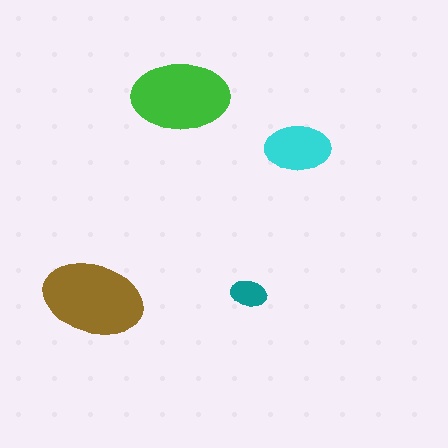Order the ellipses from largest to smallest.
the brown one, the green one, the cyan one, the teal one.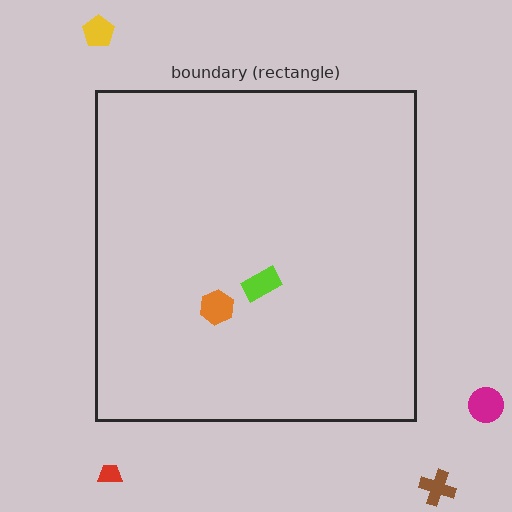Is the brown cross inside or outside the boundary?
Outside.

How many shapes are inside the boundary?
2 inside, 4 outside.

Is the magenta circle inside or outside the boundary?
Outside.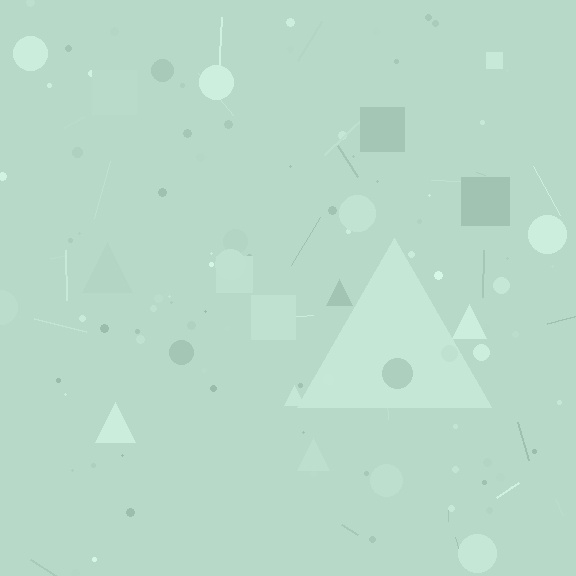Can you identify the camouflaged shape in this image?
The camouflaged shape is a triangle.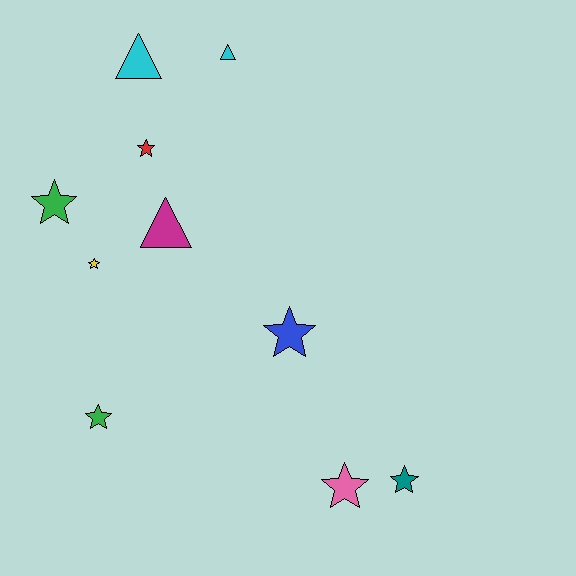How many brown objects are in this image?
There are no brown objects.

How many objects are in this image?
There are 10 objects.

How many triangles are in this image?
There are 3 triangles.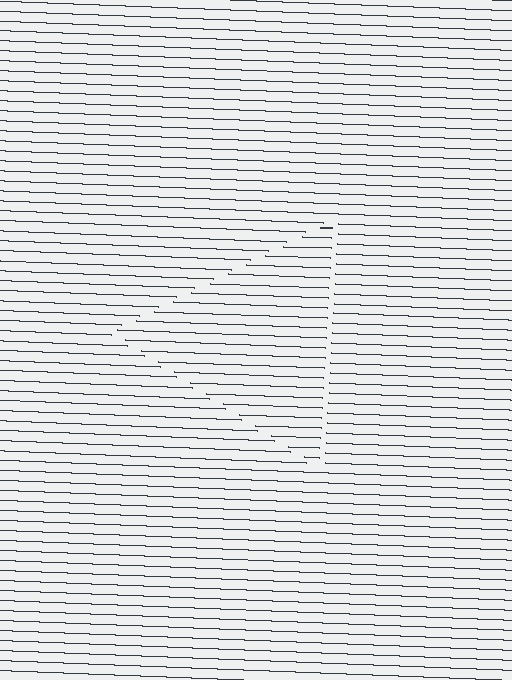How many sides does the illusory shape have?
3 sides — the line-ends trace a triangle.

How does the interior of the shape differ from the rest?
The interior of the shape contains the same grating, shifted by half a period — the contour is defined by the phase discontinuity where line-ends from the inner and outer gratings abut.